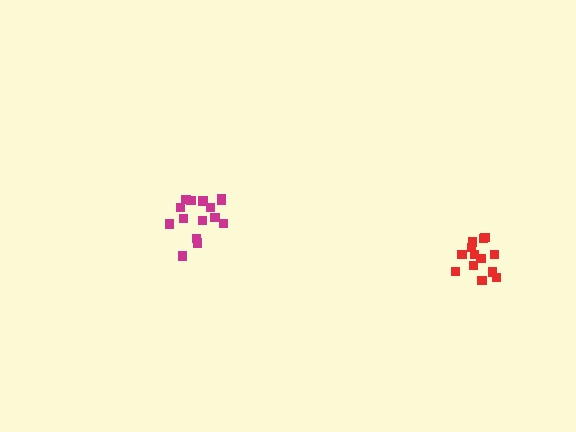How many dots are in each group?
Group 1: 13 dots, Group 2: 15 dots (28 total).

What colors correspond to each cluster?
The clusters are colored: red, magenta.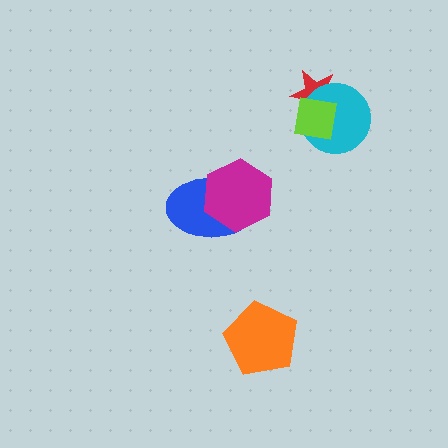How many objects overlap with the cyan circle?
2 objects overlap with the cyan circle.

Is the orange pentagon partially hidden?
No, no other shape covers it.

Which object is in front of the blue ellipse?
The magenta hexagon is in front of the blue ellipse.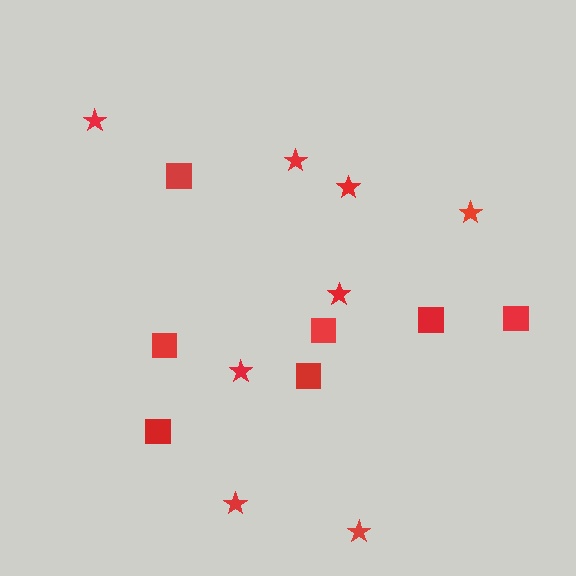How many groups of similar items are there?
There are 2 groups: one group of squares (7) and one group of stars (8).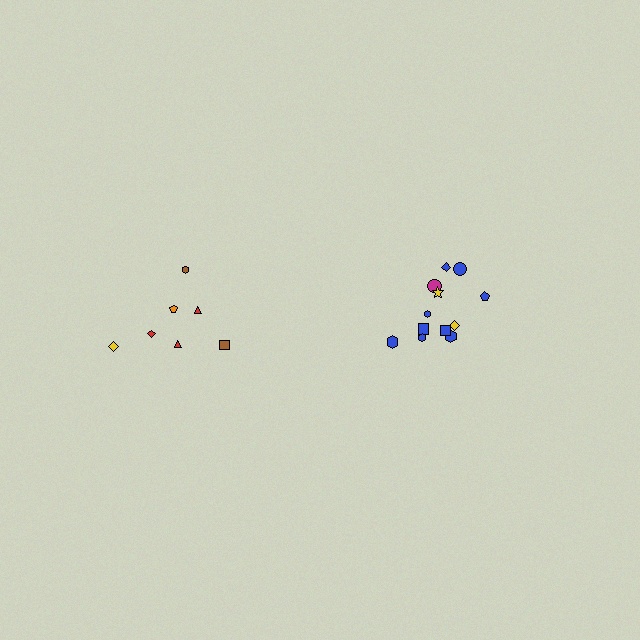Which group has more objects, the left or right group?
The right group.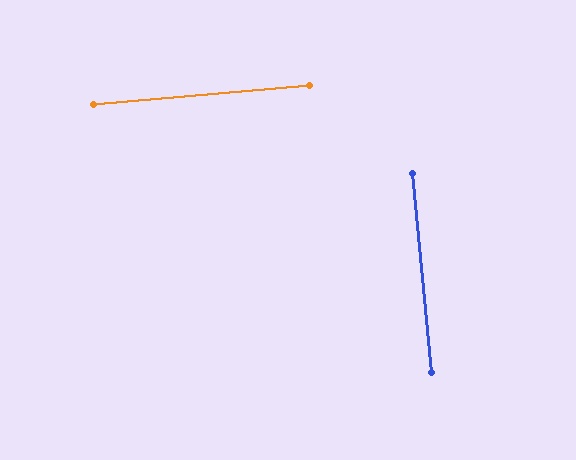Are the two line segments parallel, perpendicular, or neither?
Perpendicular — they meet at approximately 89°.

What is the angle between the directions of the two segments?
Approximately 89 degrees.